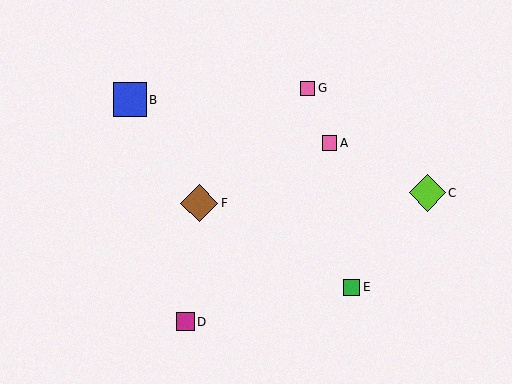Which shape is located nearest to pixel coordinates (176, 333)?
The magenta square (labeled D) at (186, 322) is nearest to that location.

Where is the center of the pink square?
The center of the pink square is at (308, 88).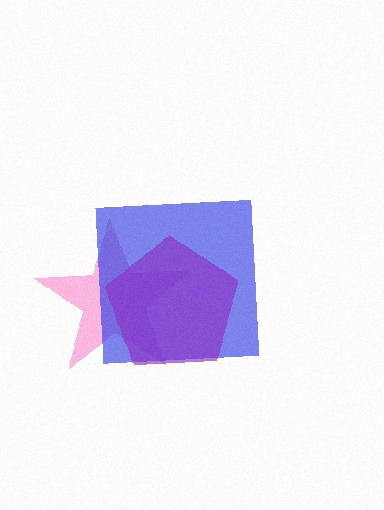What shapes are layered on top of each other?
The layered shapes are: a pink star, a blue square, a purple pentagon.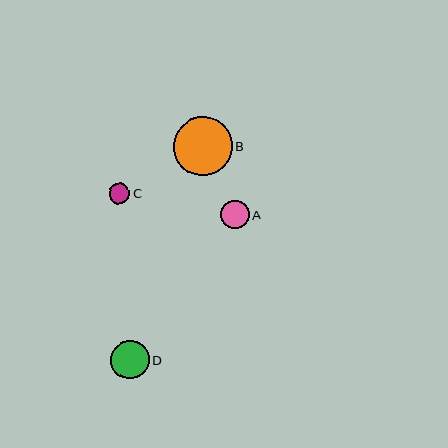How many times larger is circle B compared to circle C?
Circle B is approximately 2.9 times the size of circle C.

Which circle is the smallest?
Circle C is the smallest with a size of approximately 20 pixels.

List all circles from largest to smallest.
From largest to smallest: B, D, A, C.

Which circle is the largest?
Circle B is the largest with a size of approximately 58 pixels.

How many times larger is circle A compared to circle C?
Circle A is approximately 1.4 times the size of circle C.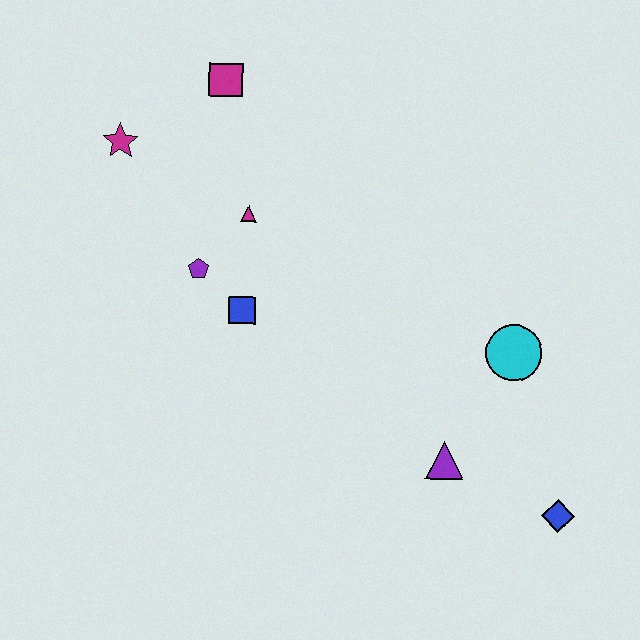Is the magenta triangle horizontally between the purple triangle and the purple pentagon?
Yes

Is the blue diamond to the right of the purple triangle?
Yes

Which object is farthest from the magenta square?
The blue diamond is farthest from the magenta square.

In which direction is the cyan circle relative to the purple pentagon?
The cyan circle is to the right of the purple pentagon.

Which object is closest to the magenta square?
The magenta star is closest to the magenta square.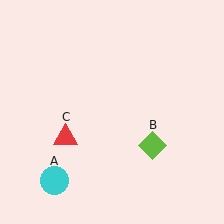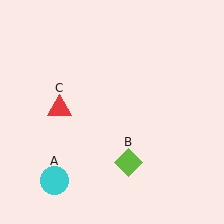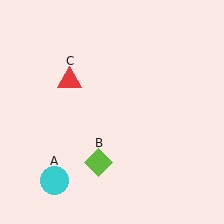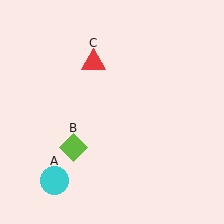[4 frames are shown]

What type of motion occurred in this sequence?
The lime diamond (object B), red triangle (object C) rotated clockwise around the center of the scene.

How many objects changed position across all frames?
2 objects changed position: lime diamond (object B), red triangle (object C).